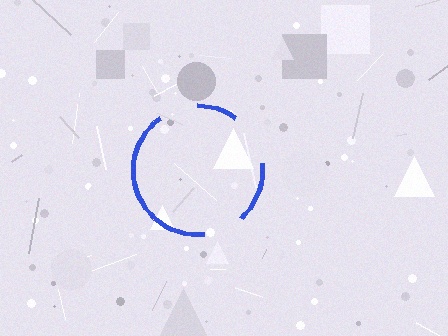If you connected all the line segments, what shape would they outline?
They would outline a circle.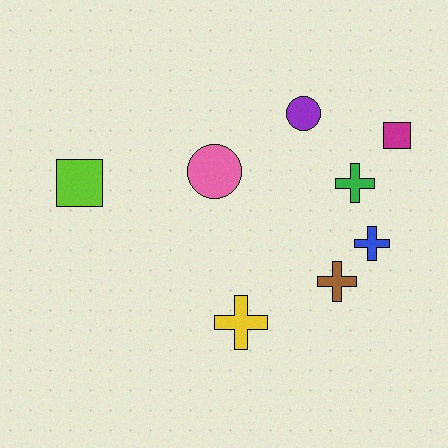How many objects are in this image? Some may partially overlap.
There are 8 objects.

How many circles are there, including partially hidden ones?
There are 2 circles.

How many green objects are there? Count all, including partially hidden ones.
There is 1 green object.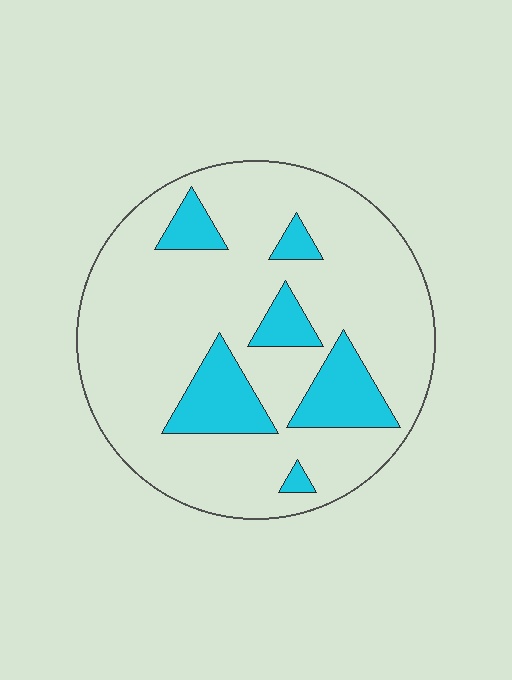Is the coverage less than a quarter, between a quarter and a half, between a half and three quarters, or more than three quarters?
Less than a quarter.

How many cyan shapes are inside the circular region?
6.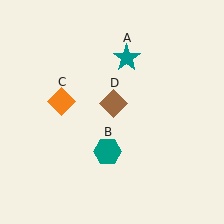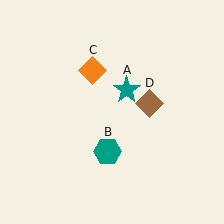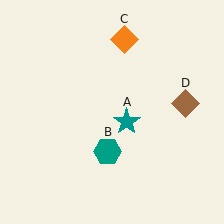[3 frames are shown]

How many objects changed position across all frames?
3 objects changed position: teal star (object A), orange diamond (object C), brown diamond (object D).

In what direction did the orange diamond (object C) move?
The orange diamond (object C) moved up and to the right.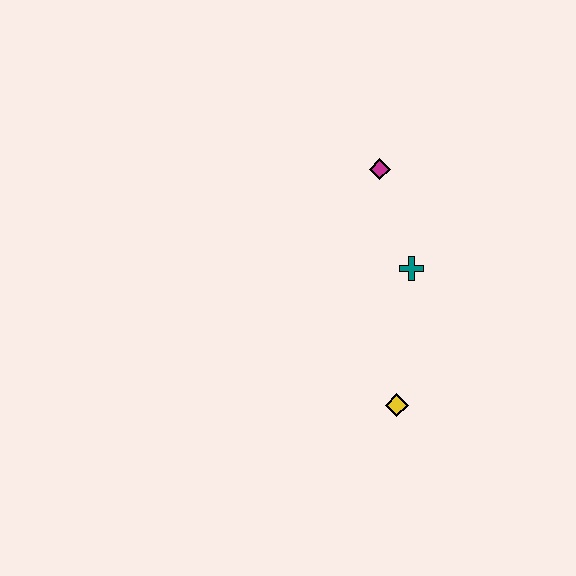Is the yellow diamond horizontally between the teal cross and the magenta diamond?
Yes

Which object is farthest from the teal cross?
The yellow diamond is farthest from the teal cross.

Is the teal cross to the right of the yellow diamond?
Yes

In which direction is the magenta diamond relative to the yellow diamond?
The magenta diamond is above the yellow diamond.